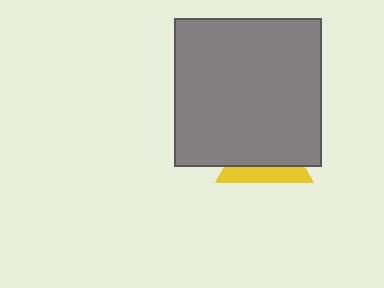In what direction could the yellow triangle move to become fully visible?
The yellow triangle could move down. That would shift it out from behind the gray square entirely.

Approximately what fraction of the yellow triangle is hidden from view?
Roughly 67% of the yellow triangle is hidden behind the gray square.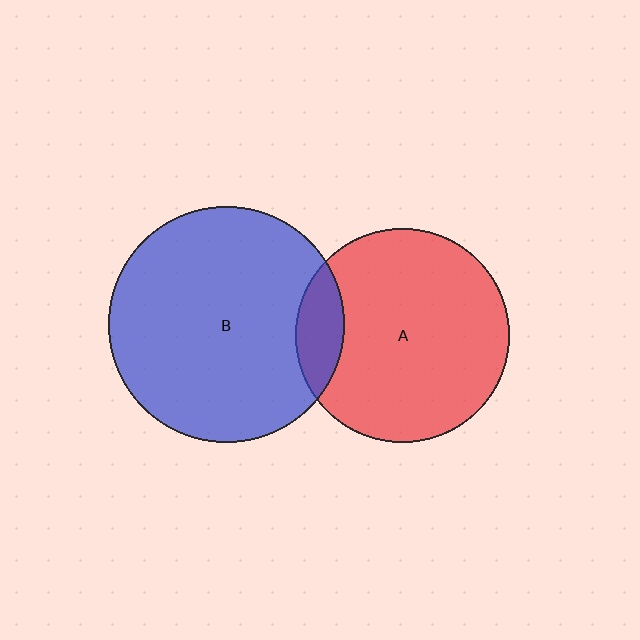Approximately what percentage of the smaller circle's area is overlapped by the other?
Approximately 15%.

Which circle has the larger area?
Circle B (blue).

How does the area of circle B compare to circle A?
Approximately 1.2 times.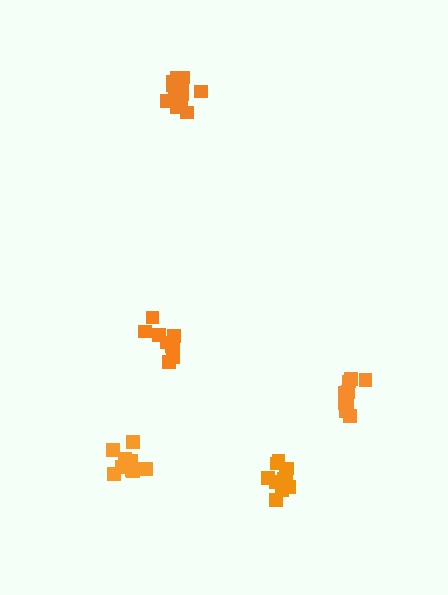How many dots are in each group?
Group 1: 11 dots, Group 2: 9 dots, Group 3: 10 dots, Group 4: 10 dots, Group 5: 12 dots (52 total).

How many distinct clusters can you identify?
There are 5 distinct clusters.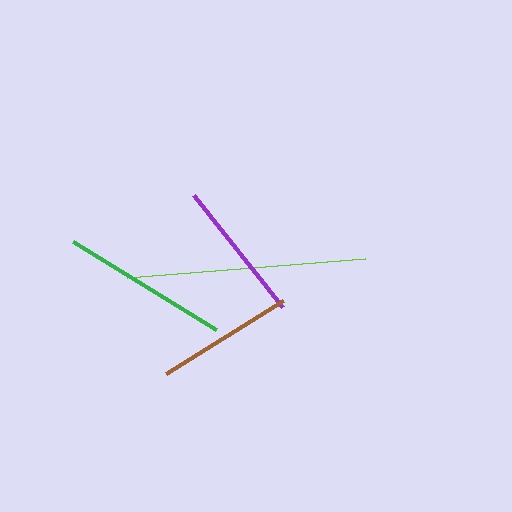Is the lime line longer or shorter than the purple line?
The lime line is longer than the purple line.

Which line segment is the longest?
The lime line is the longest at approximately 239 pixels.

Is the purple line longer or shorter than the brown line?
The purple line is longer than the brown line.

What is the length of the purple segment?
The purple segment is approximately 143 pixels long.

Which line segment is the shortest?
The brown line is the shortest at approximately 138 pixels.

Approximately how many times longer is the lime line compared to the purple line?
The lime line is approximately 1.7 times the length of the purple line.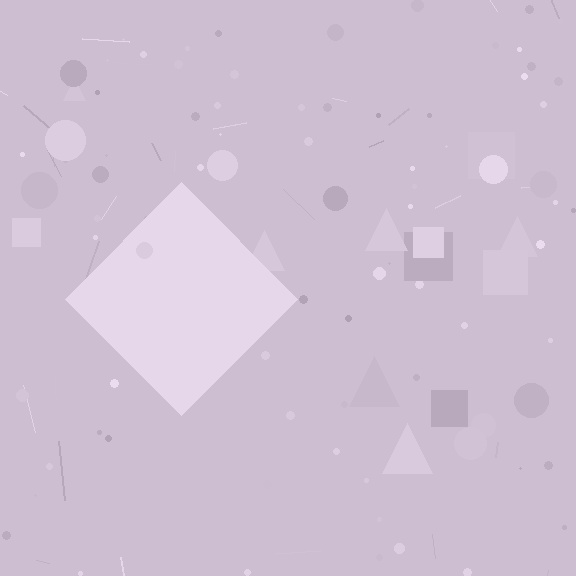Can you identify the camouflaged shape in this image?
The camouflaged shape is a diamond.